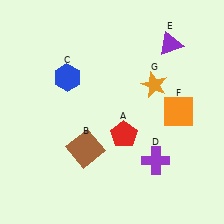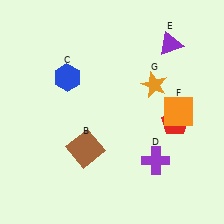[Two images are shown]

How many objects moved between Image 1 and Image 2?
1 object moved between the two images.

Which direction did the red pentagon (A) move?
The red pentagon (A) moved right.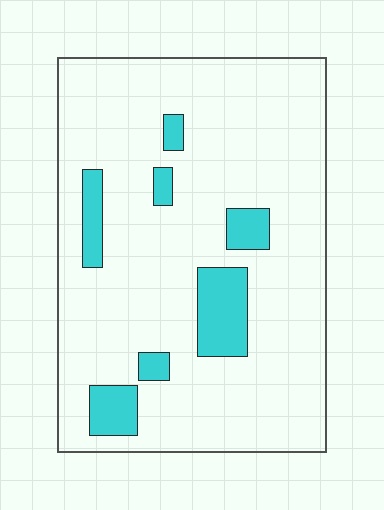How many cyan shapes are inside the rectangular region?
7.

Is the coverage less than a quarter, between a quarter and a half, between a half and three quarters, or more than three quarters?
Less than a quarter.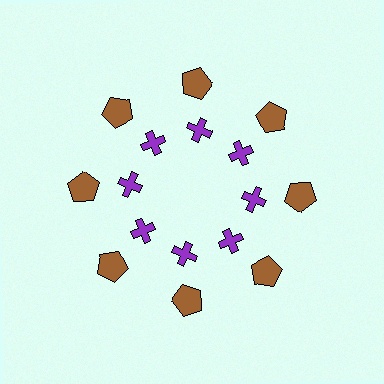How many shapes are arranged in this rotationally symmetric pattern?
There are 16 shapes, arranged in 8 groups of 2.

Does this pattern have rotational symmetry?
Yes, this pattern has 8-fold rotational symmetry. It looks the same after rotating 45 degrees around the center.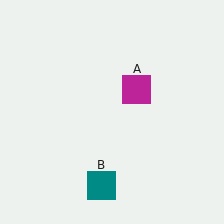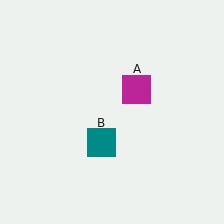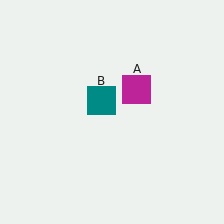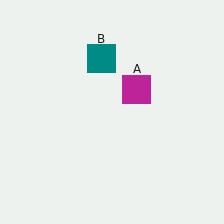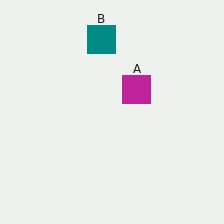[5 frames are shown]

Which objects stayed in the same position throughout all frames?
Magenta square (object A) remained stationary.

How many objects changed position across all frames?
1 object changed position: teal square (object B).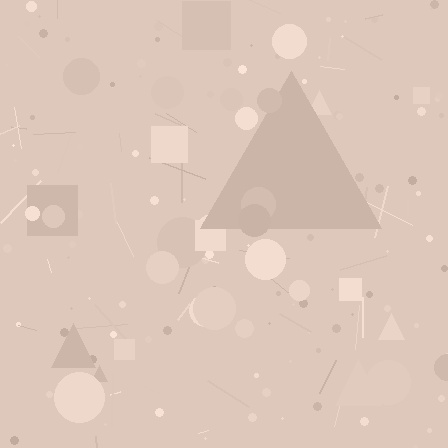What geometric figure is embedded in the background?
A triangle is embedded in the background.